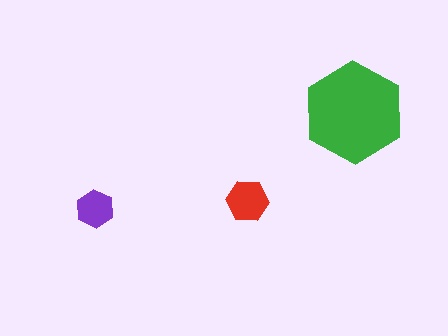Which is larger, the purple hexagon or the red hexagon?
The red one.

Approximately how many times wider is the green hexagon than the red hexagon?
About 2.5 times wider.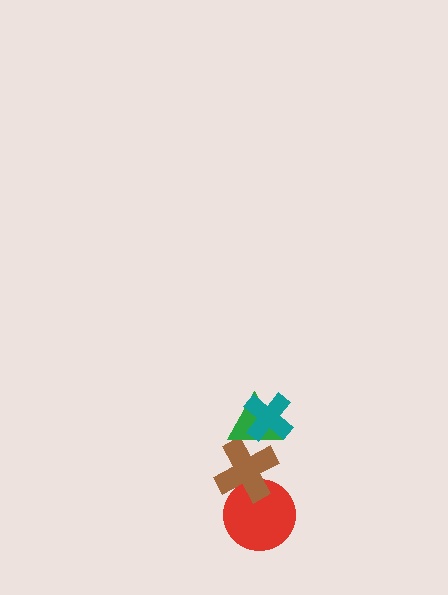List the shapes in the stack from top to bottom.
From top to bottom: the teal cross, the green triangle, the brown cross, the red circle.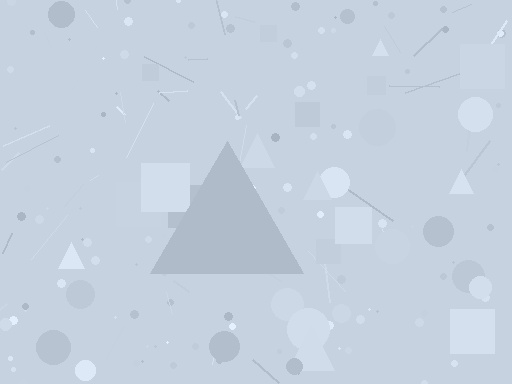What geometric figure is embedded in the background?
A triangle is embedded in the background.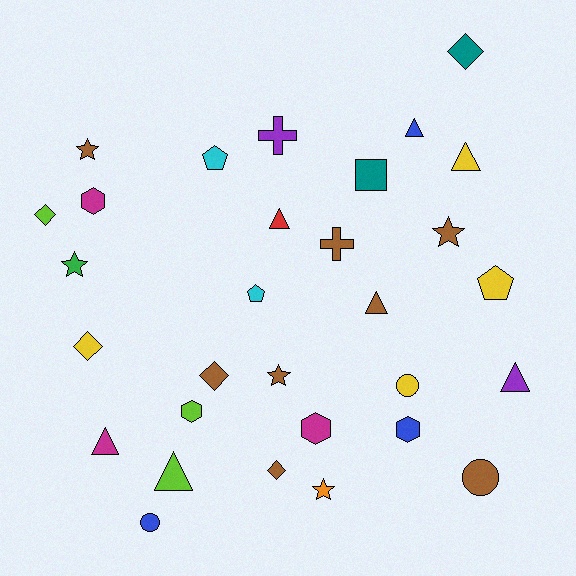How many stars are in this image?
There are 5 stars.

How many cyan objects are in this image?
There are 2 cyan objects.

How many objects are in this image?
There are 30 objects.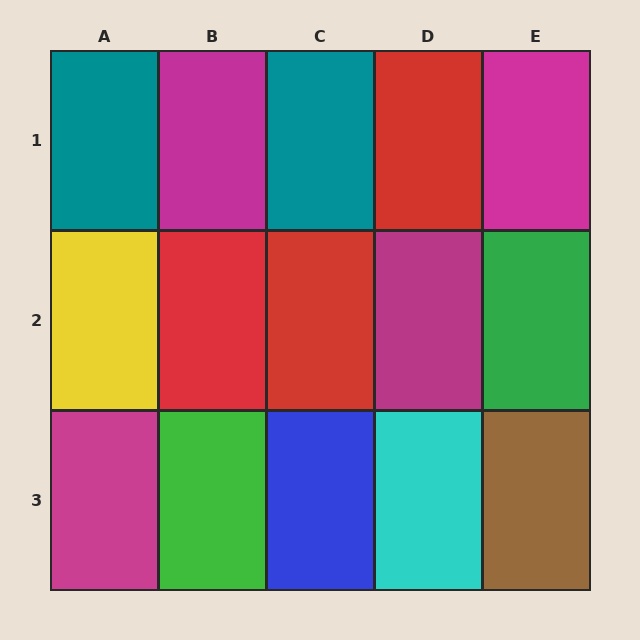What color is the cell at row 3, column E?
Brown.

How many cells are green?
2 cells are green.